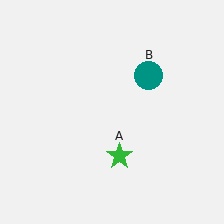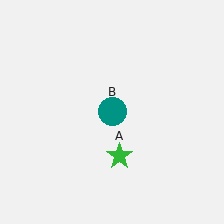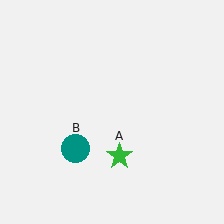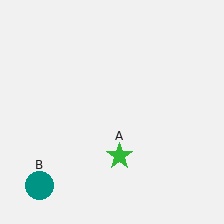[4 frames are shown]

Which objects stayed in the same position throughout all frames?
Green star (object A) remained stationary.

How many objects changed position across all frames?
1 object changed position: teal circle (object B).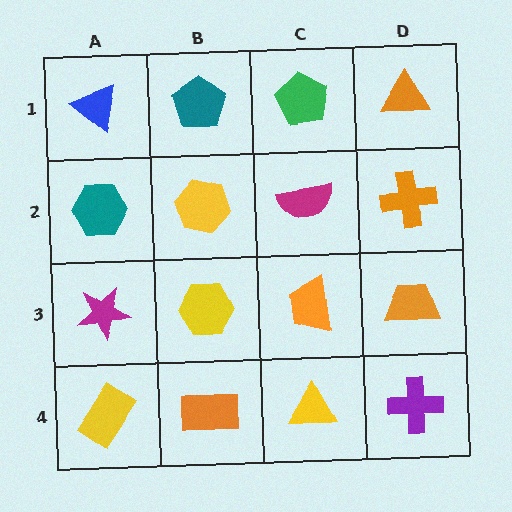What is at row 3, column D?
An orange trapezoid.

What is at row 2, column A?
A teal hexagon.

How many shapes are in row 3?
4 shapes.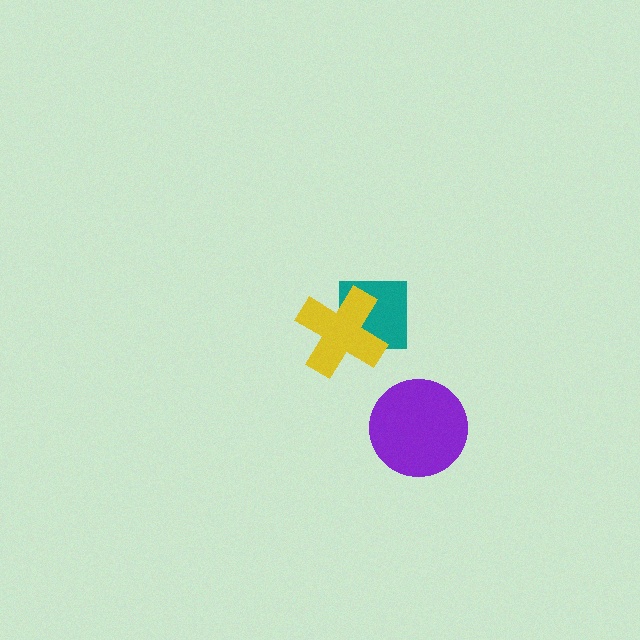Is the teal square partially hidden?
Yes, it is partially covered by another shape.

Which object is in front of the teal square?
The yellow cross is in front of the teal square.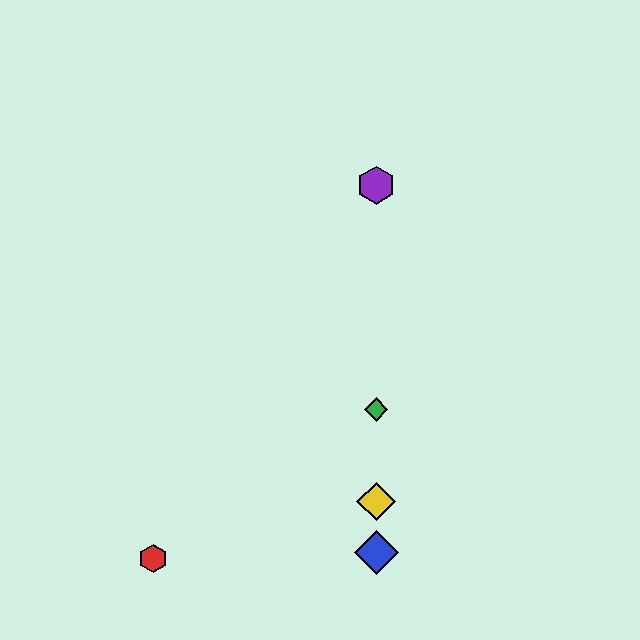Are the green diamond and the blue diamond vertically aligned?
Yes, both are at x≈376.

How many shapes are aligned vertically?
4 shapes (the blue diamond, the green diamond, the yellow diamond, the purple hexagon) are aligned vertically.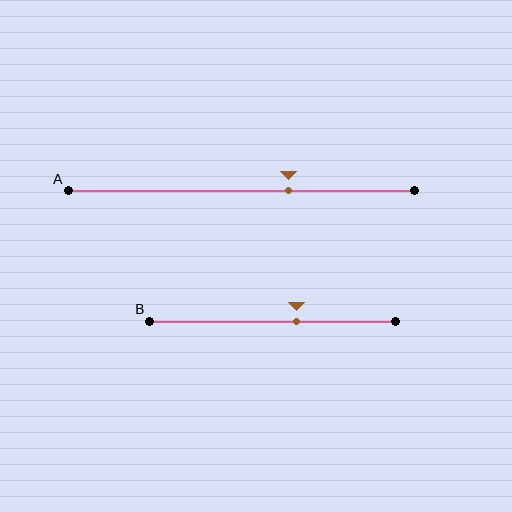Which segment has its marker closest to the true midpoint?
Segment B has its marker closest to the true midpoint.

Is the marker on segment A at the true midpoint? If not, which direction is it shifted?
No, the marker on segment A is shifted to the right by about 14% of the segment length.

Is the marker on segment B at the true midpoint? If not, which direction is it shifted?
No, the marker on segment B is shifted to the right by about 10% of the segment length.